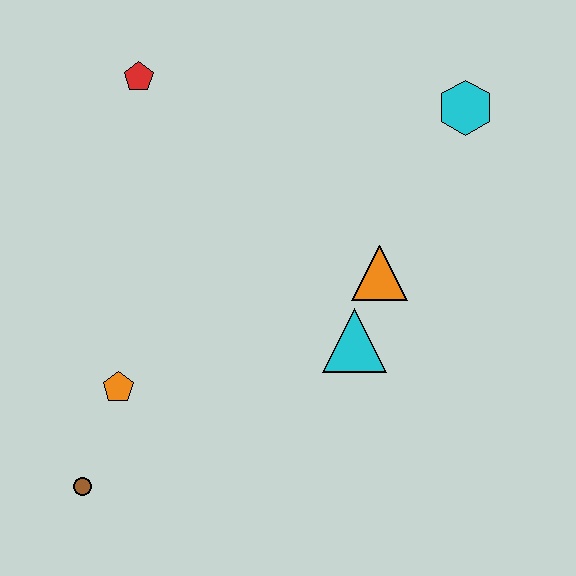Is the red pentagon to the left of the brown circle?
No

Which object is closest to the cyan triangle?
The orange triangle is closest to the cyan triangle.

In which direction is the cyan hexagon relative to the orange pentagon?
The cyan hexagon is to the right of the orange pentagon.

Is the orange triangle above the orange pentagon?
Yes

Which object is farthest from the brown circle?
The cyan hexagon is farthest from the brown circle.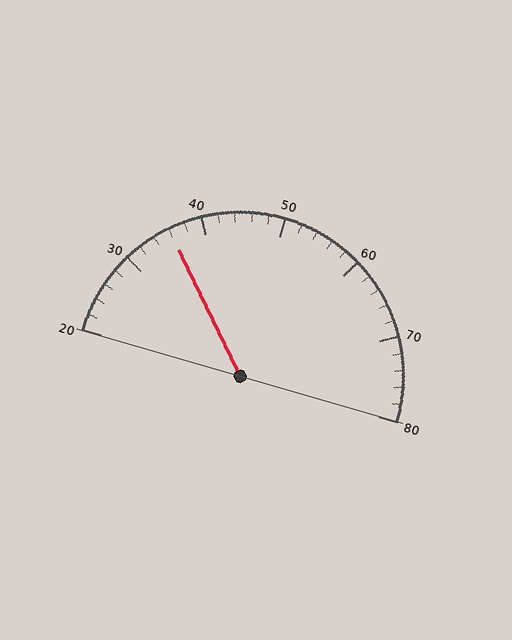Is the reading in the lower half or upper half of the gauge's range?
The reading is in the lower half of the range (20 to 80).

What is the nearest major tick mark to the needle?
The nearest major tick mark is 40.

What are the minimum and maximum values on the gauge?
The gauge ranges from 20 to 80.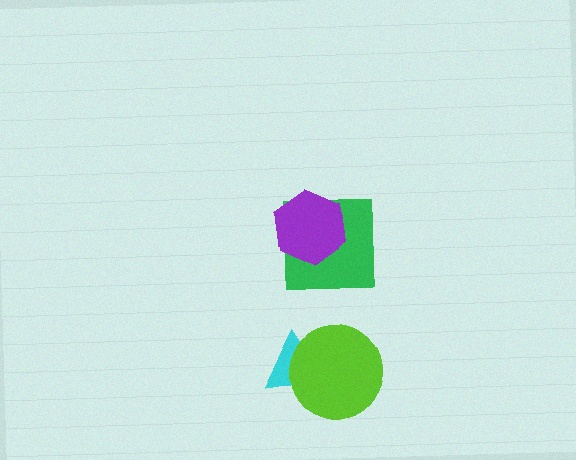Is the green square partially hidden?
Yes, it is partially covered by another shape.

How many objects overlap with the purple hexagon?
1 object overlaps with the purple hexagon.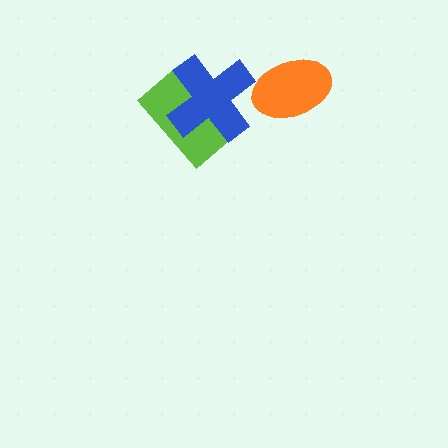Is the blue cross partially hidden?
No, no other shape covers it.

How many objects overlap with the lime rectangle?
1 object overlaps with the lime rectangle.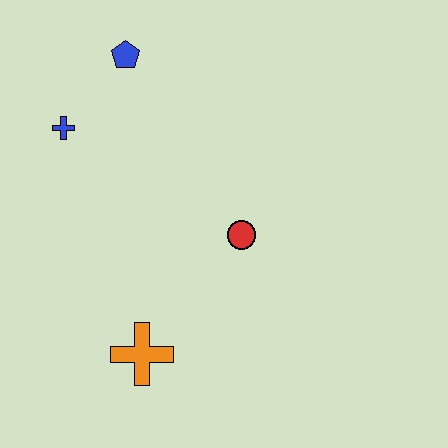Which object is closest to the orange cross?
The red circle is closest to the orange cross.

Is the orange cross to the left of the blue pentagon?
No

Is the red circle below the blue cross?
Yes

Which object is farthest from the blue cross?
The orange cross is farthest from the blue cross.